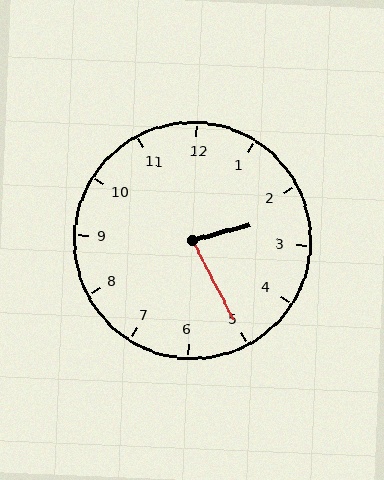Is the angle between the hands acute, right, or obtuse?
It is acute.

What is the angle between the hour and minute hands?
Approximately 78 degrees.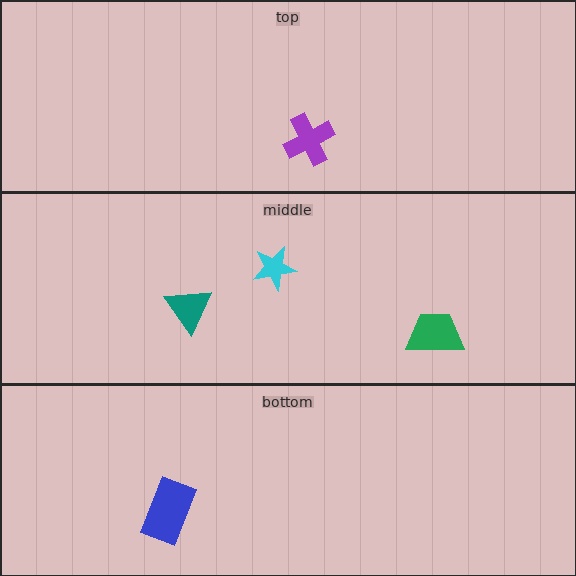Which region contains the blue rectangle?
The bottom region.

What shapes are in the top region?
The purple cross.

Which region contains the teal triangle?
The middle region.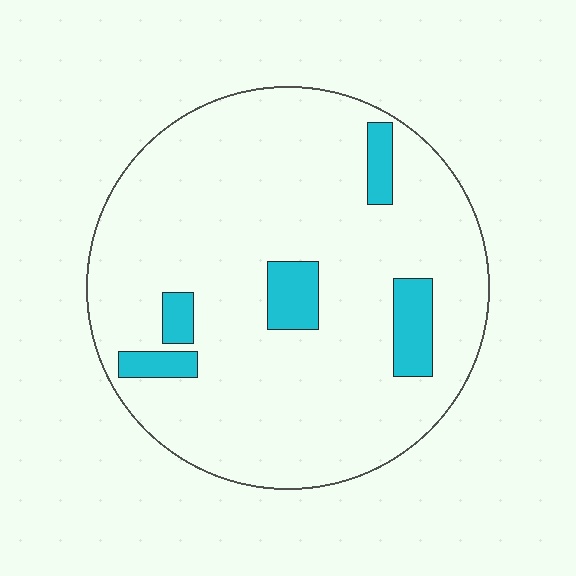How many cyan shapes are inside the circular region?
5.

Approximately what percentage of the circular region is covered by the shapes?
Approximately 10%.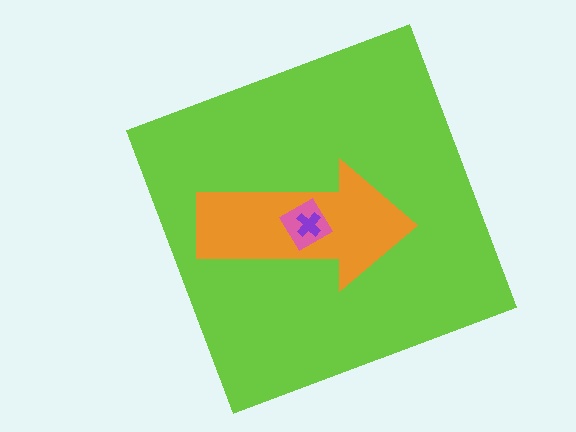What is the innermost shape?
The purple cross.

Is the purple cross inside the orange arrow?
Yes.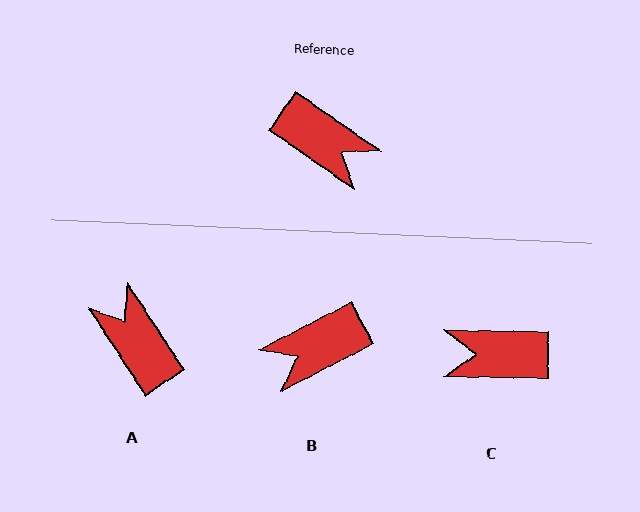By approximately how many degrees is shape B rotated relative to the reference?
Approximately 118 degrees clockwise.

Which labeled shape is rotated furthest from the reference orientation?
A, about 158 degrees away.